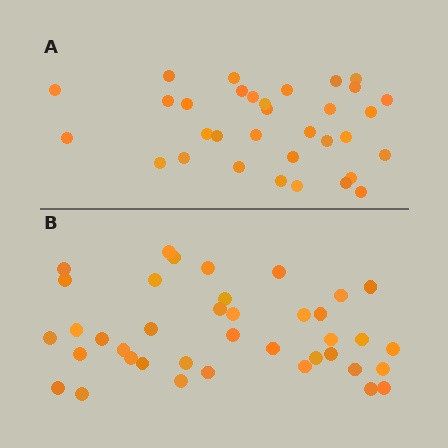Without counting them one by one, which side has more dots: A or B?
Region B (the bottom region) has more dots.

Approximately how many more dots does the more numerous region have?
Region B has about 6 more dots than region A.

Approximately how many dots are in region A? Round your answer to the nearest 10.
About 30 dots. (The exact count is 33, which rounds to 30.)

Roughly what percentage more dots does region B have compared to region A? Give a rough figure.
About 20% more.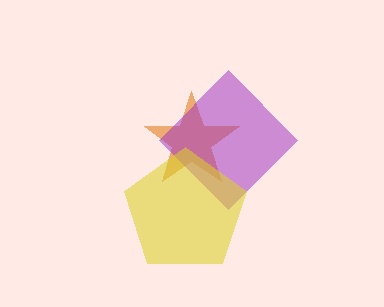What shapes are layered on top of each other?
The layered shapes are: an orange star, a purple diamond, a yellow pentagon.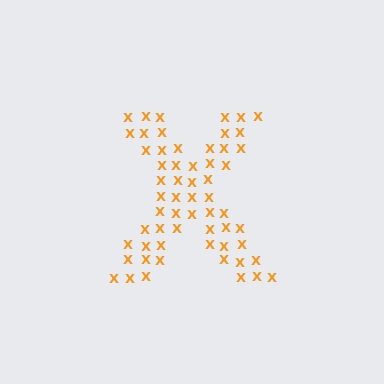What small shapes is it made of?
It is made of small letter X's.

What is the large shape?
The large shape is the letter X.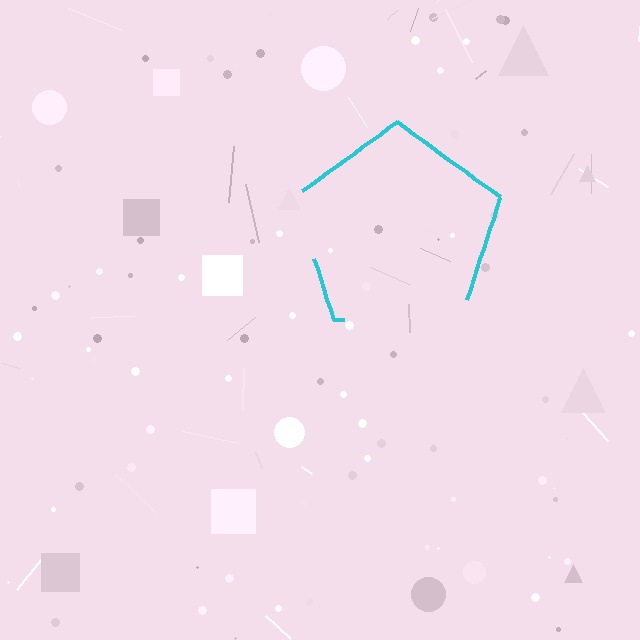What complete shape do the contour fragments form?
The contour fragments form a pentagon.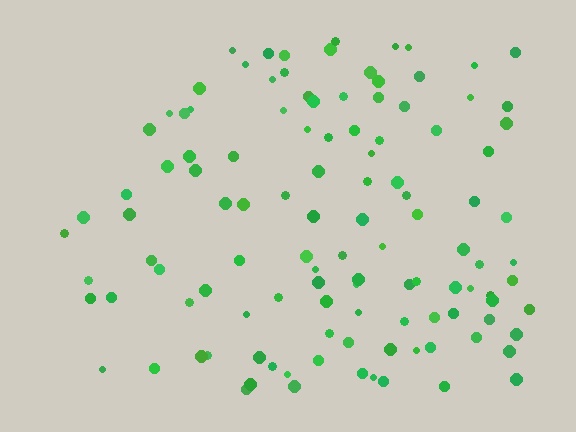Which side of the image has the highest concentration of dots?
The right.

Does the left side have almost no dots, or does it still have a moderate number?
Still a moderate number, just noticeably fewer than the right.